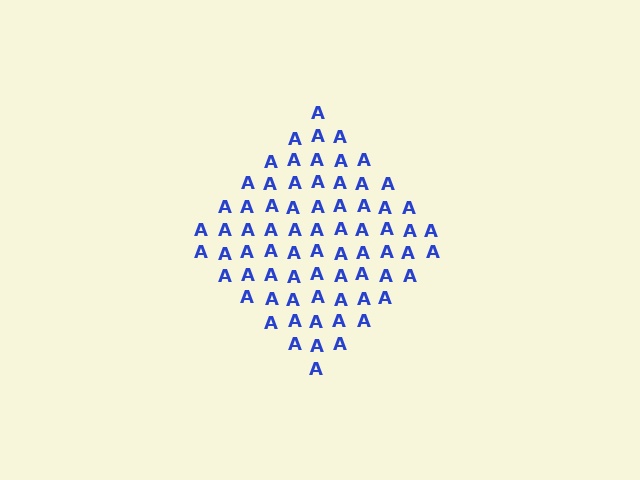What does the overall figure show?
The overall figure shows a diamond.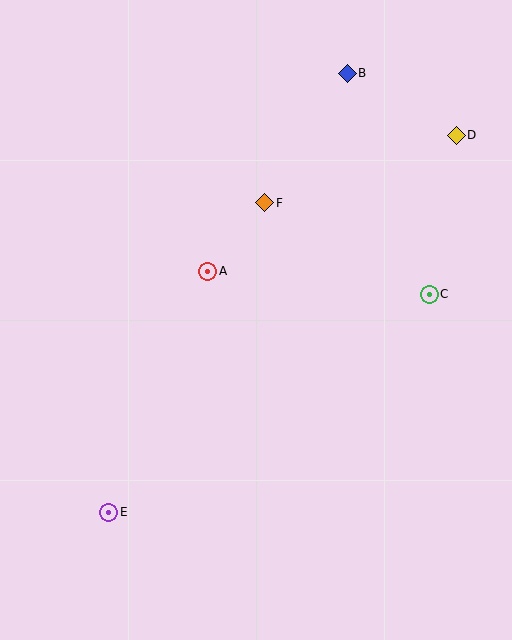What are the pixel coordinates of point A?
Point A is at (208, 271).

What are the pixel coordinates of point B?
Point B is at (347, 73).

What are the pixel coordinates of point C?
Point C is at (429, 294).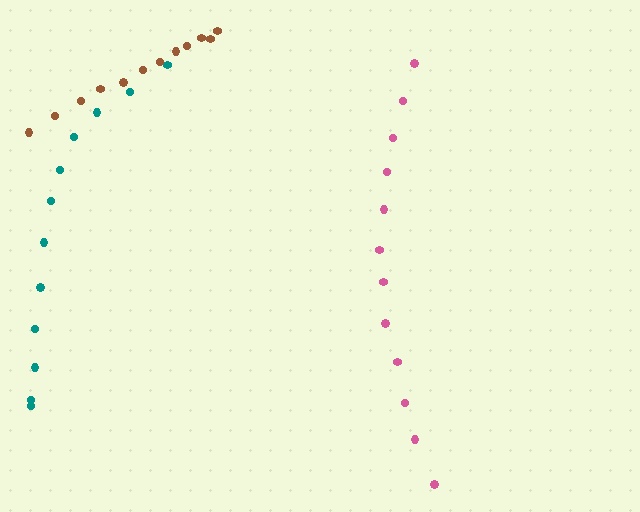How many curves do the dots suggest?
There are 3 distinct paths.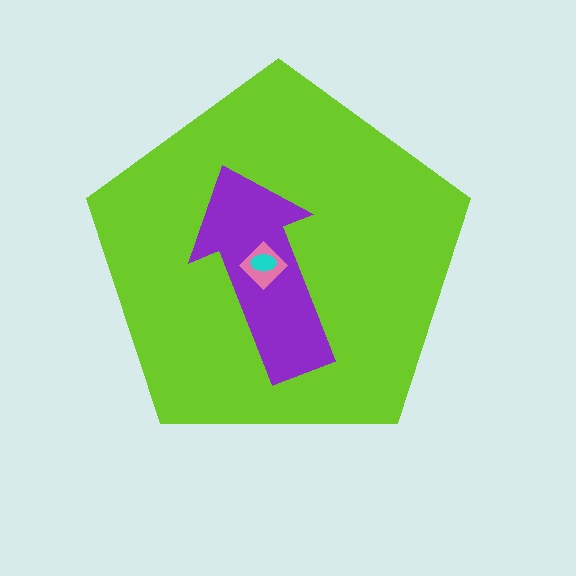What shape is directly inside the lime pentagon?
The purple arrow.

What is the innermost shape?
The cyan ellipse.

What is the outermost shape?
The lime pentagon.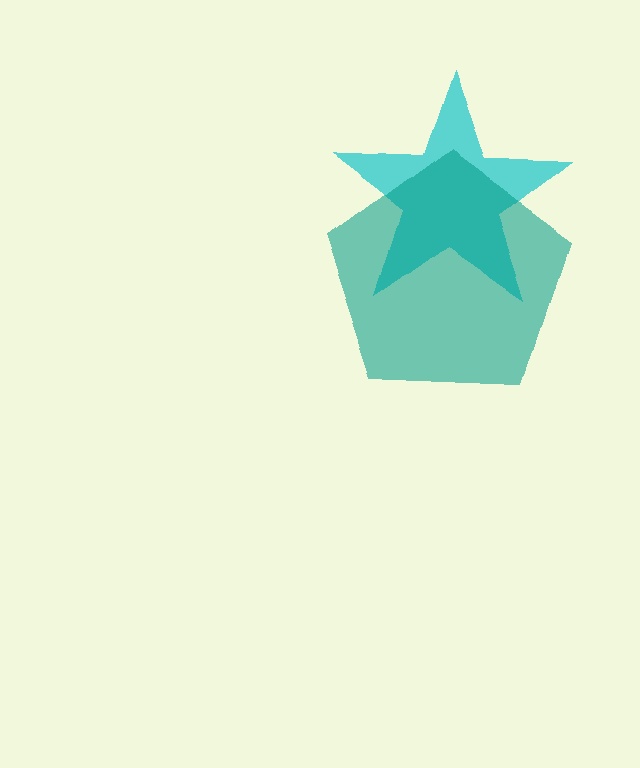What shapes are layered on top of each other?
The layered shapes are: a cyan star, a teal pentagon.